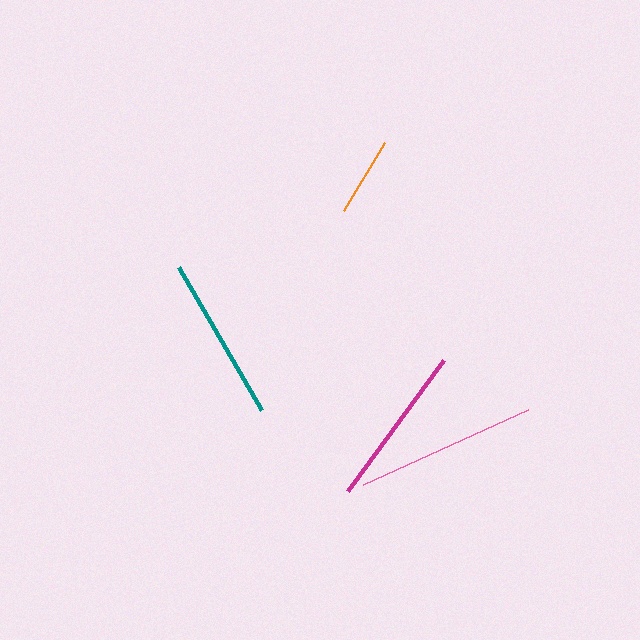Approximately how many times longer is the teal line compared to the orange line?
The teal line is approximately 2.1 times the length of the orange line.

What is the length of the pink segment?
The pink segment is approximately 182 pixels long.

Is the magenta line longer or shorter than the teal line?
The teal line is longer than the magenta line.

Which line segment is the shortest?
The orange line is the shortest at approximately 79 pixels.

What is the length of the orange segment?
The orange segment is approximately 79 pixels long.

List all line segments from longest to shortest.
From longest to shortest: pink, teal, magenta, orange.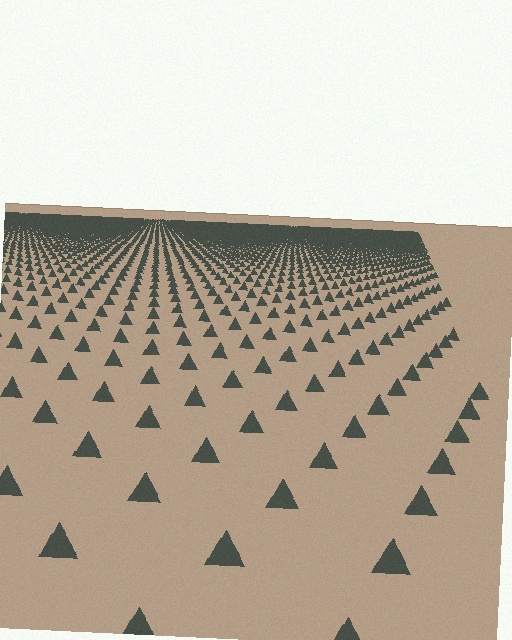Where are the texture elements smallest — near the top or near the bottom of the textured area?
Near the top.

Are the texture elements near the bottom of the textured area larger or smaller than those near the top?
Larger. Near the bottom, elements are closer to the viewer and appear at a bigger on-screen size.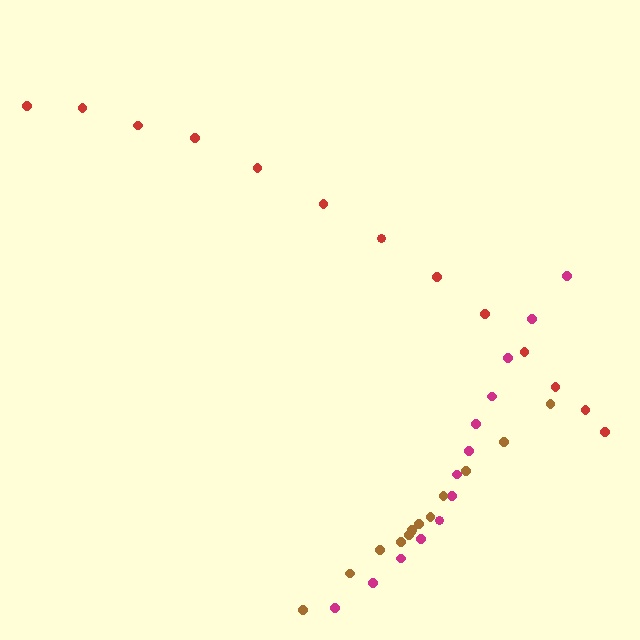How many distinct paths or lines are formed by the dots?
There are 3 distinct paths.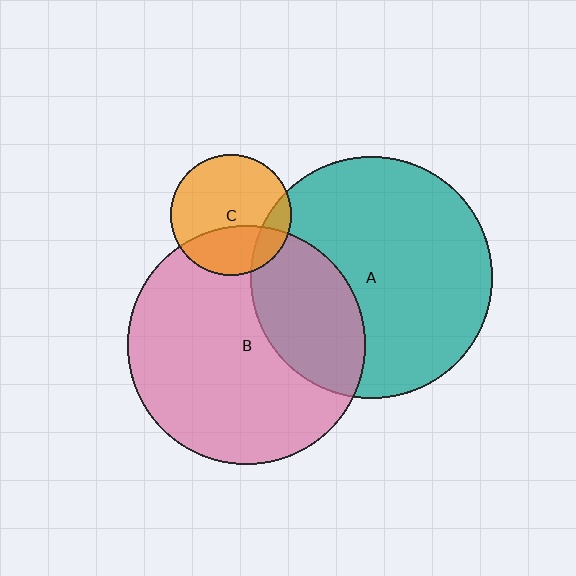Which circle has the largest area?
Circle A (teal).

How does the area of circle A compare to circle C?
Approximately 4.0 times.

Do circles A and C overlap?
Yes.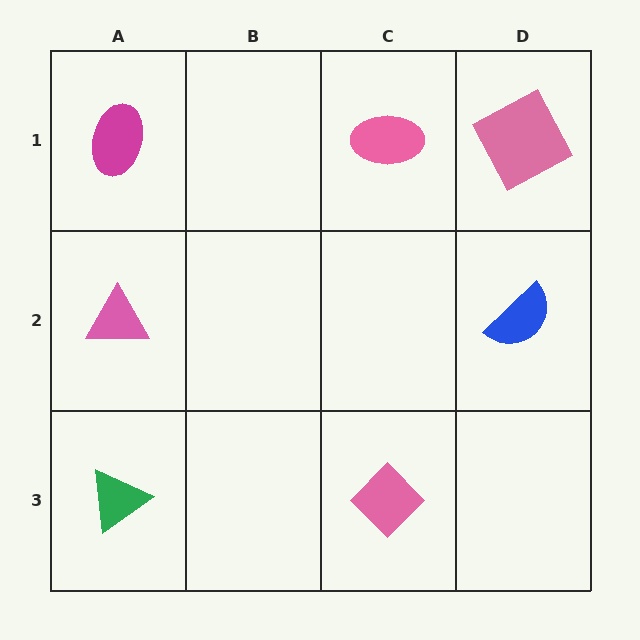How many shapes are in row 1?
3 shapes.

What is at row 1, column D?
A pink square.